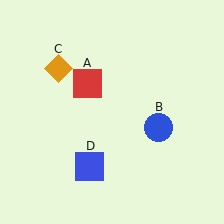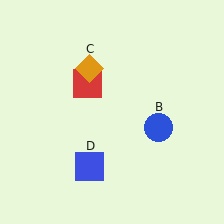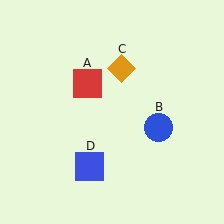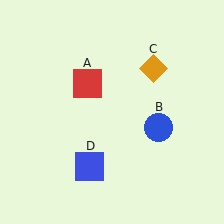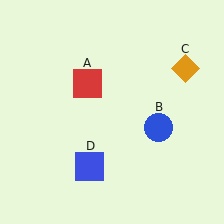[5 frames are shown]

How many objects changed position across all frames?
1 object changed position: orange diamond (object C).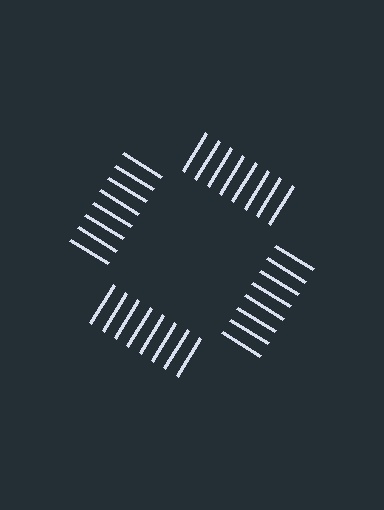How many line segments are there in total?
32 — 8 along each of the 4 edges.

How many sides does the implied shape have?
4 sides — the line-ends trace a square.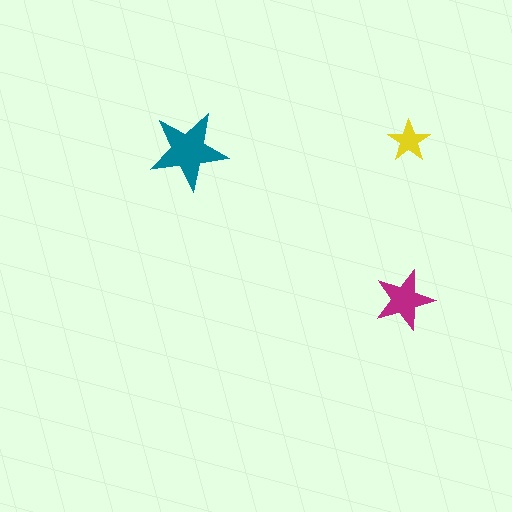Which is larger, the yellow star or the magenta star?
The magenta one.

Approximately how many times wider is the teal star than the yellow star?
About 2 times wider.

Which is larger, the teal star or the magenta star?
The teal one.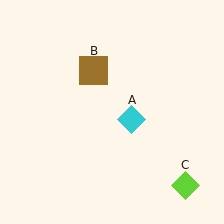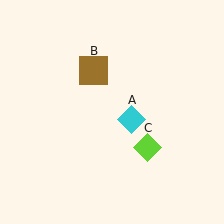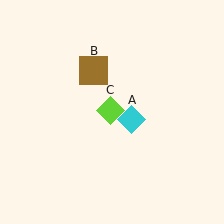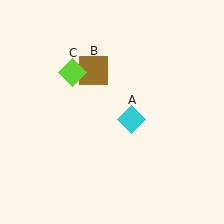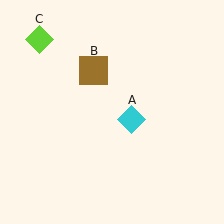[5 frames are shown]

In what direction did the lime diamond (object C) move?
The lime diamond (object C) moved up and to the left.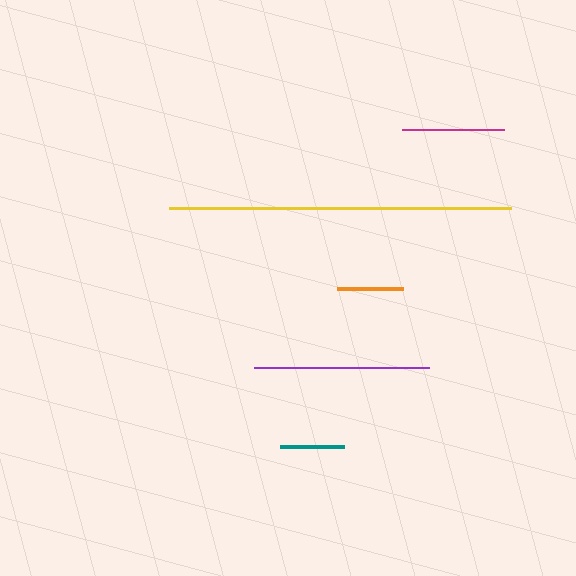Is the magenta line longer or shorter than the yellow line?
The yellow line is longer than the magenta line.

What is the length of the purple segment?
The purple segment is approximately 176 pixels long.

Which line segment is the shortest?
The teal line is the shortest at approximately 64 pixels.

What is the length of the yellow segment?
The yellow segment is approximately 342 pixels long.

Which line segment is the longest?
The yellow line is the longest at approximately 342 pixels.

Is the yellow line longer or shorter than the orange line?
The yellow line is longer than the orange line.